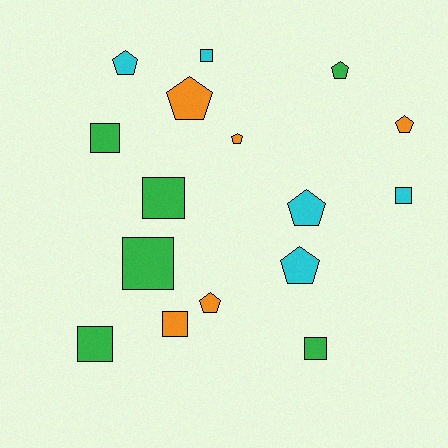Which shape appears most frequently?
Pentagon, with 8 objects.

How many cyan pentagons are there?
There are 3 cyan pentagons.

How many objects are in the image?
There are 16 objects.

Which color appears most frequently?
Green, with 6 objects.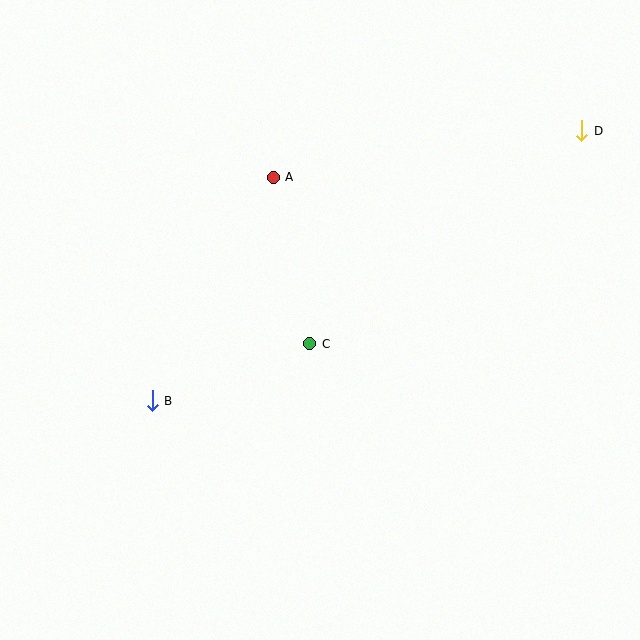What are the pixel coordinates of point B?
Point B is at (152, 401).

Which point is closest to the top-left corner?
Point A is closest to the top-left corner.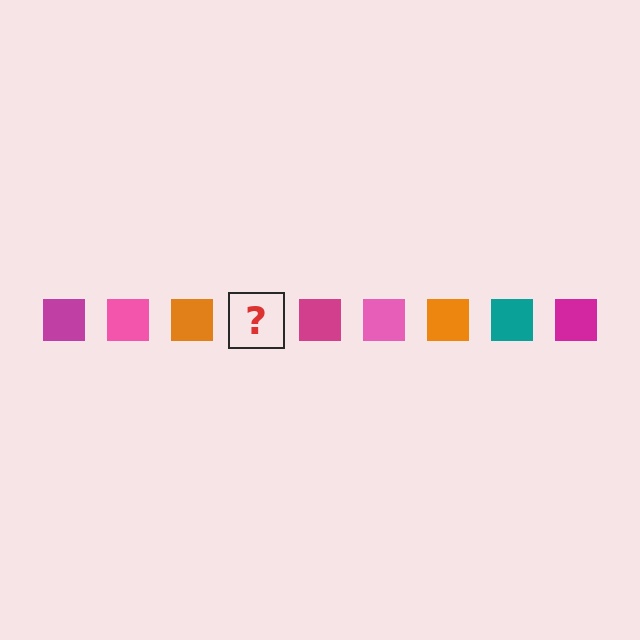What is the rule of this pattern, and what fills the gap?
The rule is that the pattern cycles through magenta, pink, orange, teal squares. The gap should be filled with a teal square.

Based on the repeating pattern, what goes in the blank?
The blank should be a teal square.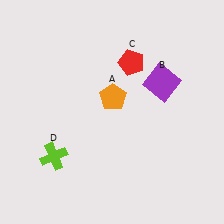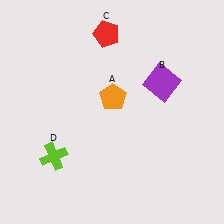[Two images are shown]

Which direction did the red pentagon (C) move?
The red pentagon (C) moved up.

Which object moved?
The red pentagon (C) moved up.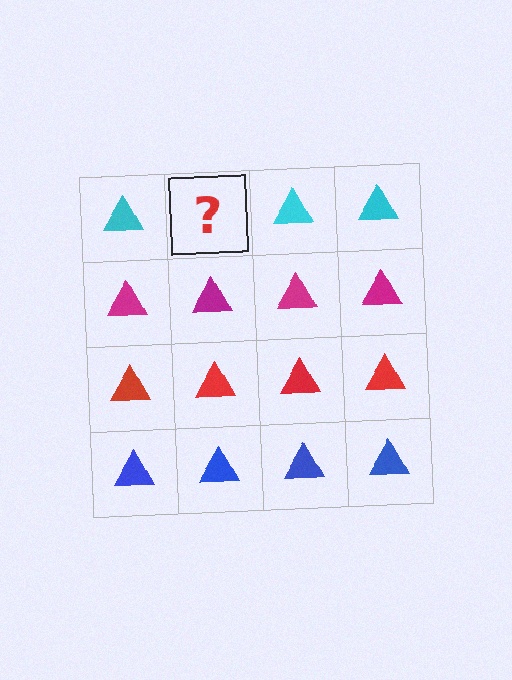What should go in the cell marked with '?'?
The missing cell should contain a cyan triangle.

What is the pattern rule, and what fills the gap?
The rule is that each row has a consistent color. The gap should be filled with a cyan triangle.